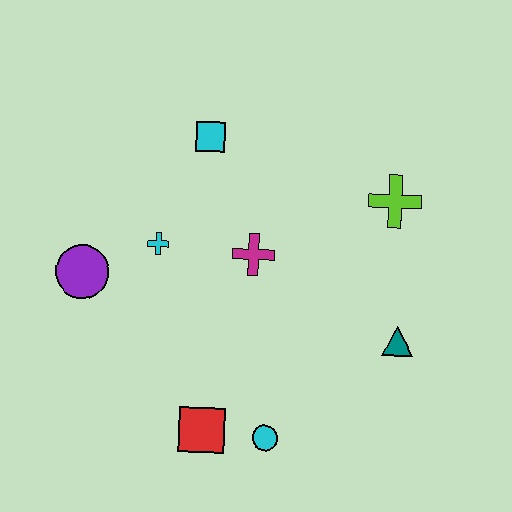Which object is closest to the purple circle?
The cyan cross is closest to the purple circle.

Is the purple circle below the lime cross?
Yes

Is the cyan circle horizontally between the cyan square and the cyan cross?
No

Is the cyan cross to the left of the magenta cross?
Yes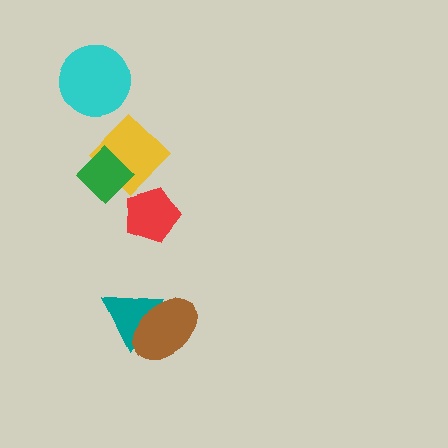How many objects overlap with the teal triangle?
1 object overlaps with the teal triangle.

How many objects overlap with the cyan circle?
0 objects overlap with the cyan circle.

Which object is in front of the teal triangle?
The brown ellipse is in front of the teal triangle.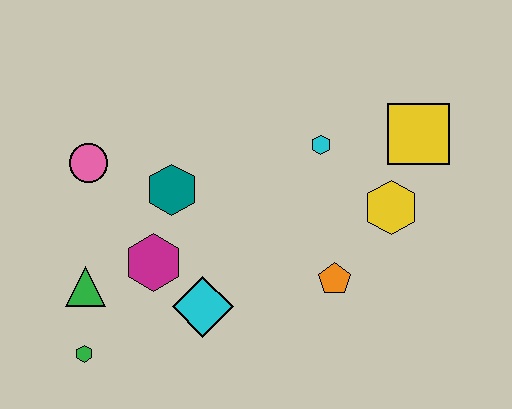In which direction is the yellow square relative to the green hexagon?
The yellow square is to the right of the green hexagon.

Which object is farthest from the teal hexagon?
The yellow square is farthest from the teal hexagon.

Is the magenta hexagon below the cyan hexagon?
Yes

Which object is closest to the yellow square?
The yellow hexagon is closest to the yellow square.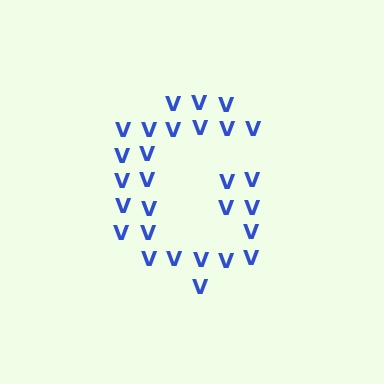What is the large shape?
The large shape is the letter G.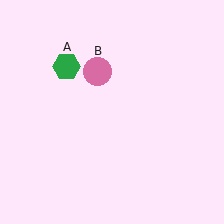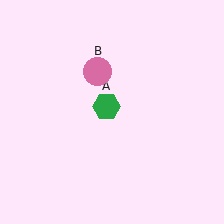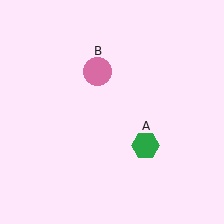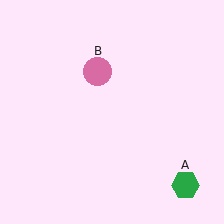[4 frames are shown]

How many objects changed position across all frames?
1 object changed position: green hexagon (object A).